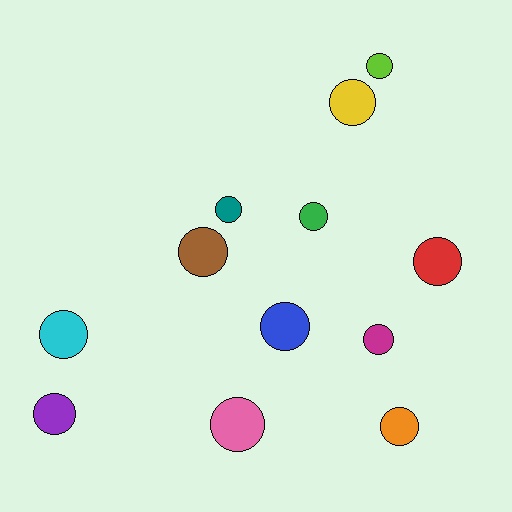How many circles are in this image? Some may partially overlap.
There are 12 circles.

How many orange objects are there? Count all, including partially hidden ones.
There is 1 orange object.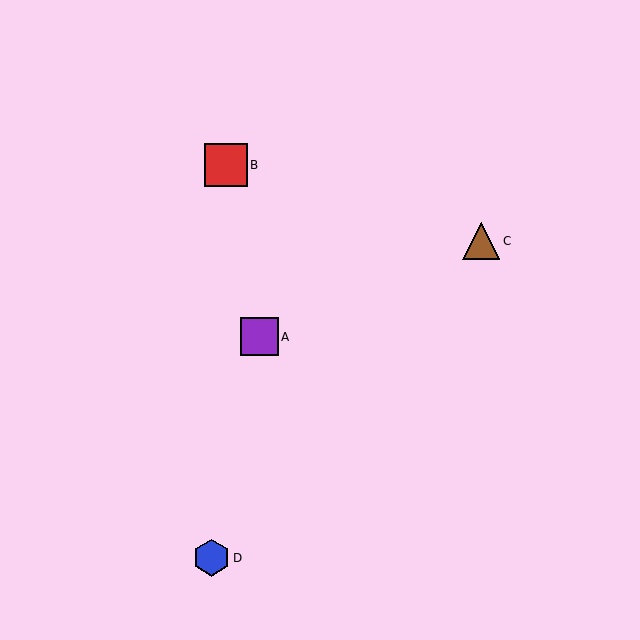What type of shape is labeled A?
Shape A is a purple square.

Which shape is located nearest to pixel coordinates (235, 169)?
The red square (labeled B) at (226, 165) is nearest to that location.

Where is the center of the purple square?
The center of the purple square is at (260, 337).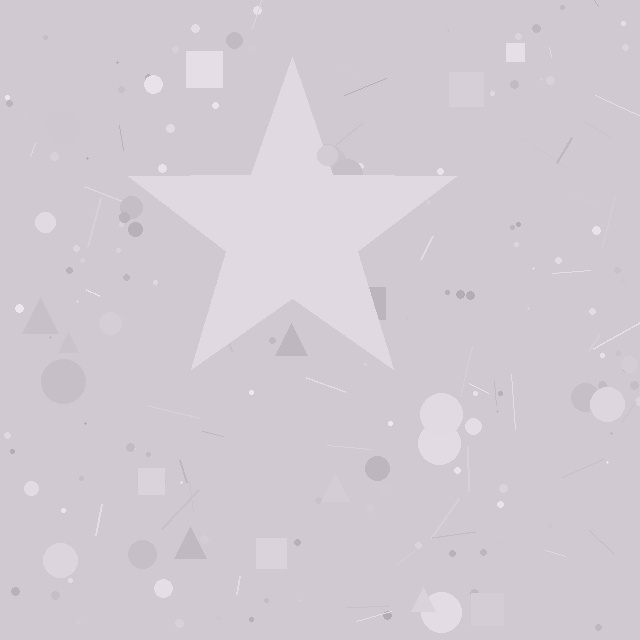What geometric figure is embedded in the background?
A star is embedded in the background.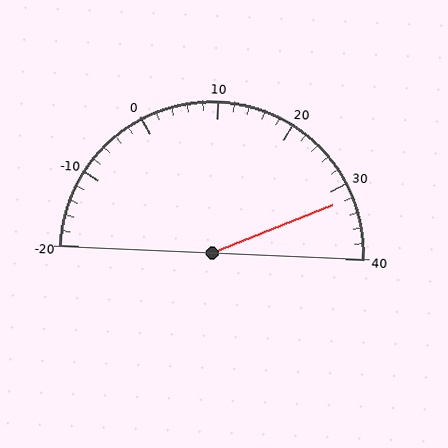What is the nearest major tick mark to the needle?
The nearest major tick mark is 30.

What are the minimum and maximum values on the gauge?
The gauge ranges from -20 to 40.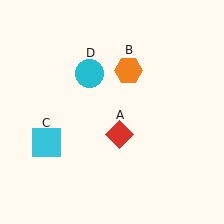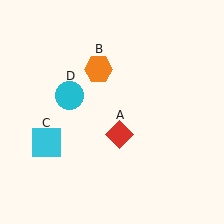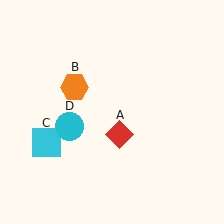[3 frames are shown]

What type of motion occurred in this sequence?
The orange hexagon (object B), cyan circle (object D) rotated counterclockwise around the center of the scene.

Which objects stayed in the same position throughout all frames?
Red diamond (object A) and cyan square (object C) remained stationary.